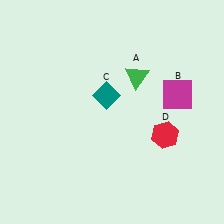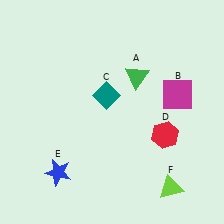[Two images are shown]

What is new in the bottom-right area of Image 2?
A lime triangle (F) was added in the bottom-right area of Image 2.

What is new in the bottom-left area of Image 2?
A blue star (E) was added in the bottom-left area of Image 2.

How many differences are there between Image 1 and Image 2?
There are 2 differences between the two images.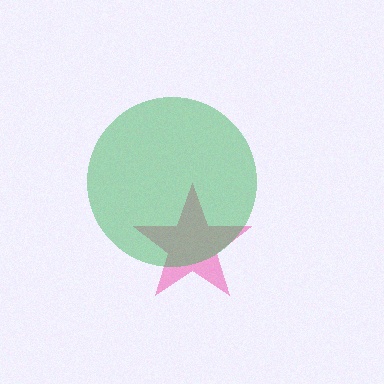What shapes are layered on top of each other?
The layered shapes are: a pink star, a green circle.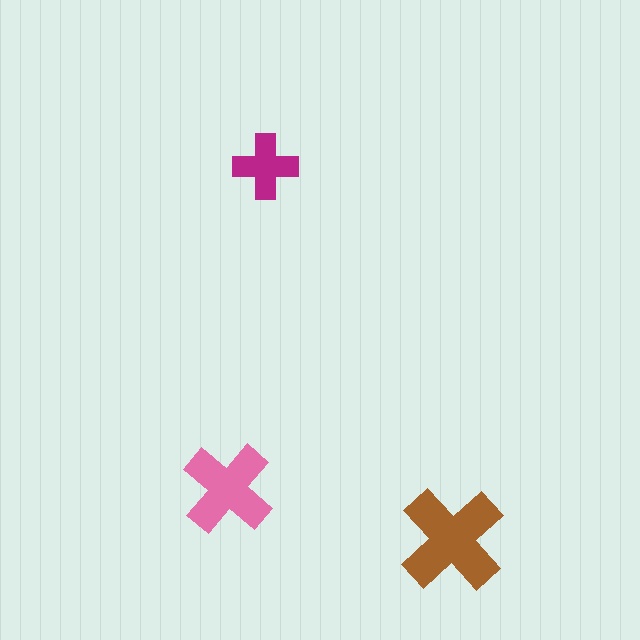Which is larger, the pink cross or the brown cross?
The brown one.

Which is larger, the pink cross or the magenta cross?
The pink one.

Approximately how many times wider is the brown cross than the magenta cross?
About 1.5 times wider.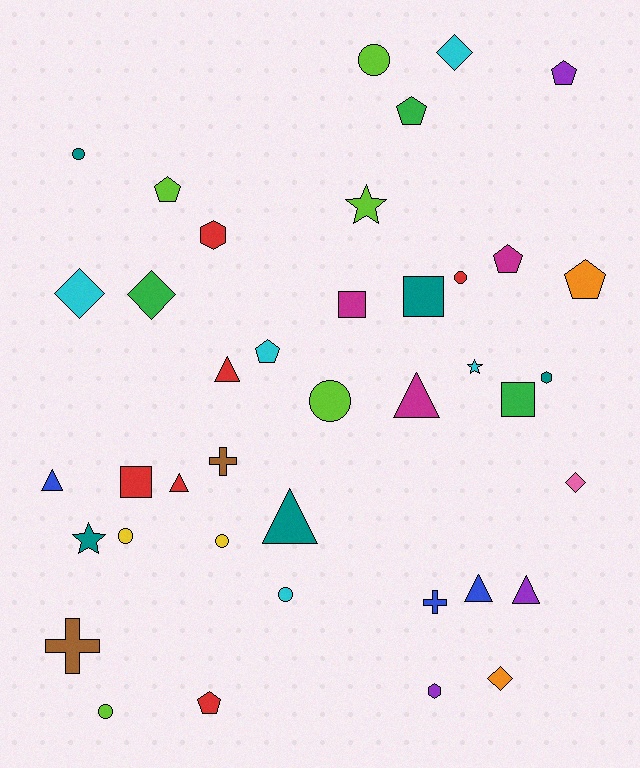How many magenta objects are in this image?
There are 3 magenta objects.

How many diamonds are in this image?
There are 5 diamonds.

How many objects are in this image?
There are 40 objects.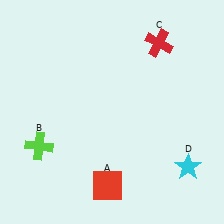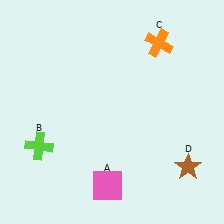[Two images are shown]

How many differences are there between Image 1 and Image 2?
There are 3 differences between the two images.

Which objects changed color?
A changed from red to pink. C changed from red to orange. D changed from cyan to brown.